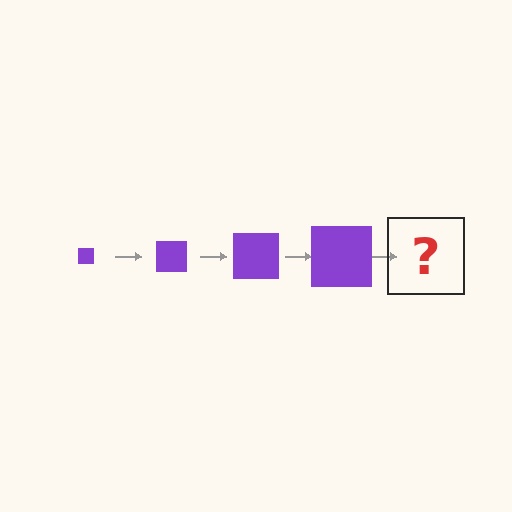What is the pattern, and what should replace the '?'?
The pattern is that the square gets progressively larger each step. The '?' should be a purple square, larger than the previous one.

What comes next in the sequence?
The next element should be a purple square, larger than the previous one.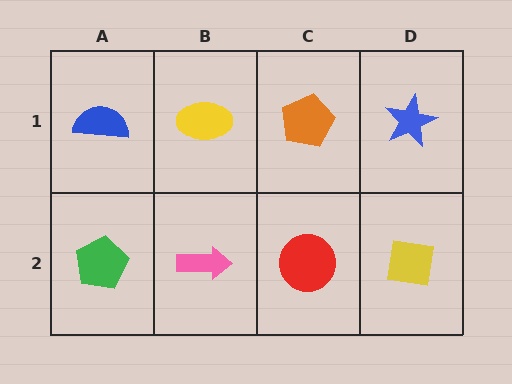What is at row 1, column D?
A blue star.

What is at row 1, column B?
A yellow ellipse.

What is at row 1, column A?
A blue semicircle.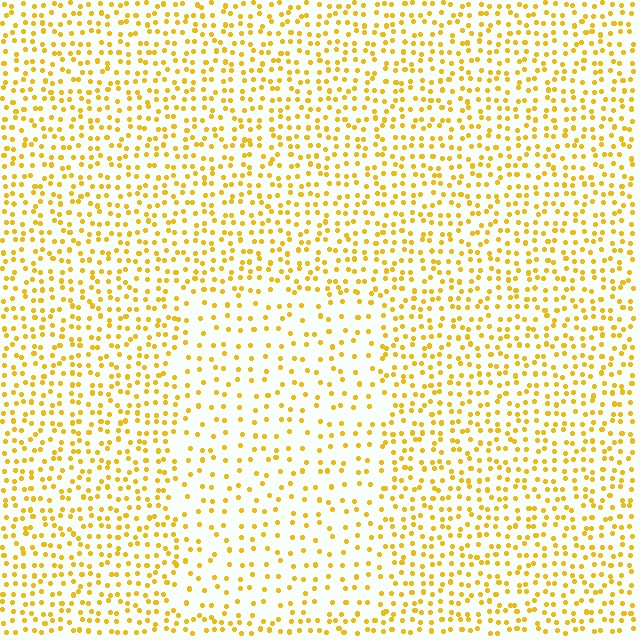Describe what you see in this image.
The image contains small yellow elements arranged at two different densities. A rectangle-shaped region is visible where the elements are less densely packed than the surrounding area.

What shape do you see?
I see a rectangle.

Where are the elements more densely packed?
The elements are more densely packed outside the rectangle boundary.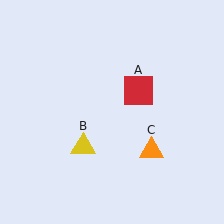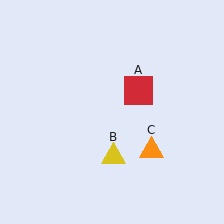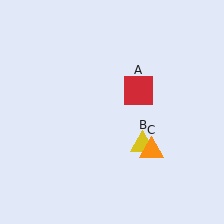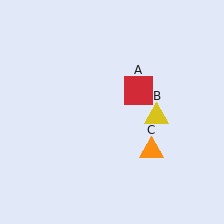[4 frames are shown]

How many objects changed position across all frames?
1 object changed position: yellow triangle (object B).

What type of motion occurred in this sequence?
The yellow triangle (object B) rotated counterclockwise around the center of the scene.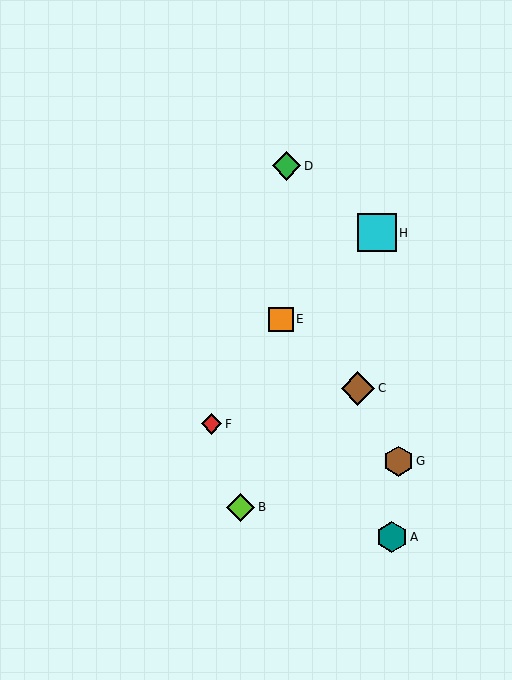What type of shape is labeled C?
Shape C is a brown diamond.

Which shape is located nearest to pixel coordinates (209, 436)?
The red diamond (labeled F) at (211, 424) is nearest to that location.